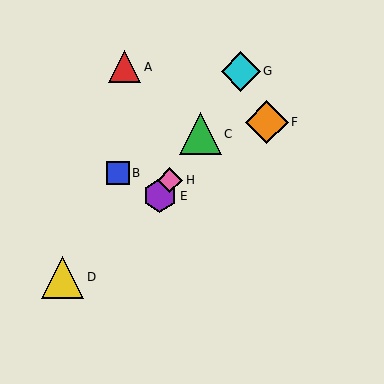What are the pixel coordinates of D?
Object D is at (63, 277).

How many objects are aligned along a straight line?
4 objects (C, E, G, H) are aligned along a straight line.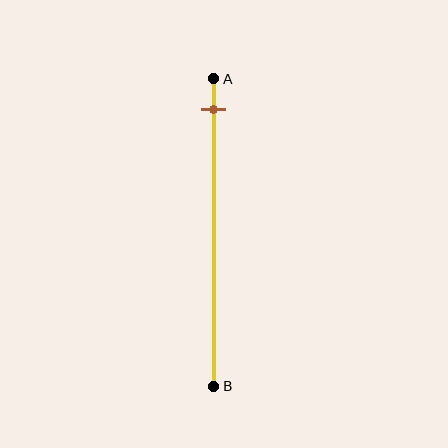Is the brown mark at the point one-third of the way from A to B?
No, the mark is at about 10% from A, not at the 33% one-third point.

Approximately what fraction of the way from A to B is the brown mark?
The brown mark is approximately 10% of the way from A to B.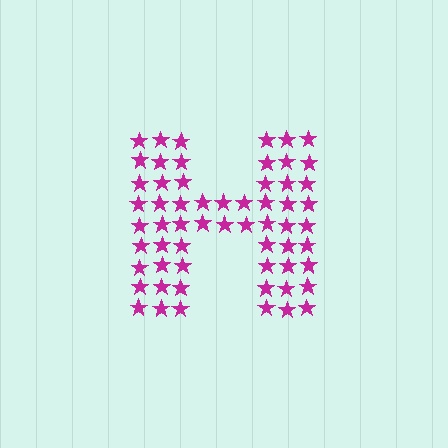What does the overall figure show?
The overall figure shows the letter H.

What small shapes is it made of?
It is made of small stars.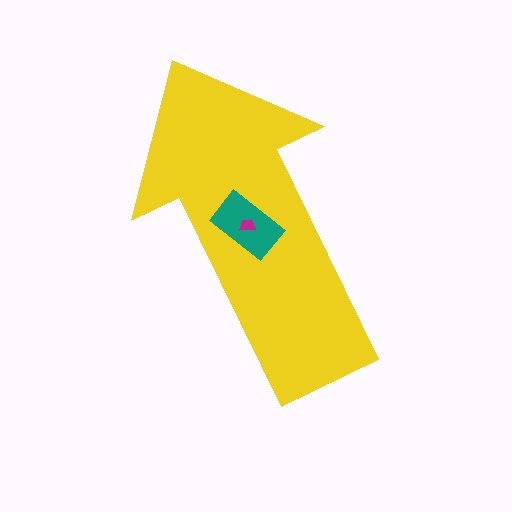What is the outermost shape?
The yellow arrow.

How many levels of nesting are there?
3.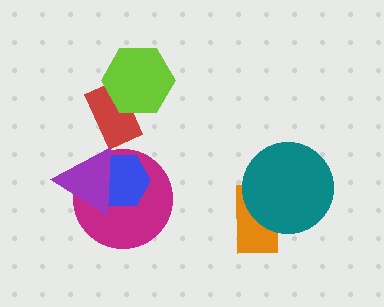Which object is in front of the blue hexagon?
The purple triangle is in front of the blue hexagon.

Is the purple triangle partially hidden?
No, no other shape covers it.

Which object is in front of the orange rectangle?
The teal circle is in front of the orange rectangle.